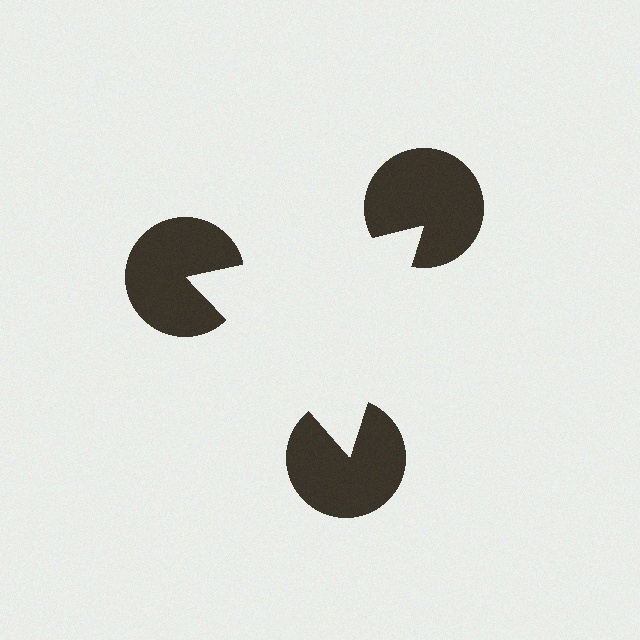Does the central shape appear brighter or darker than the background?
It typically appears slightly brighter than the background, even though no actual brightness change is drawn.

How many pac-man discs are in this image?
There are 3 — one at each vertex of the illusory triangle.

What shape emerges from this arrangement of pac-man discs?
An illusory triangle — its edges are inferred from the aligned wedge cuts in the pac-man discs, not physically drawn.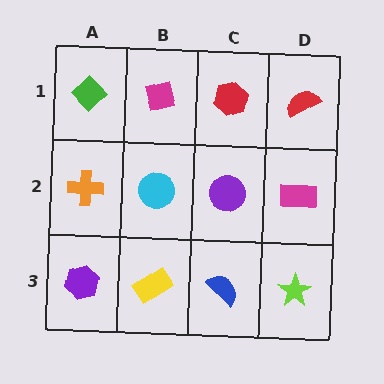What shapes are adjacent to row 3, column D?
A magenta rectangle (row 2, column D), a blue semicircle (row 3, column C).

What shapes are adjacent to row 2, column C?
A red hexagon (row 1, column C), a blue semicircle (row 3, column C), a cyan circle (row 2, column B), a magenta rectangle (row 2, column D).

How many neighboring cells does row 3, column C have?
3.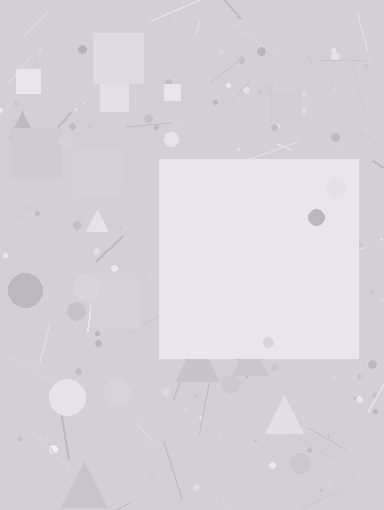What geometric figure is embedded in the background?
A square is embedded in the background.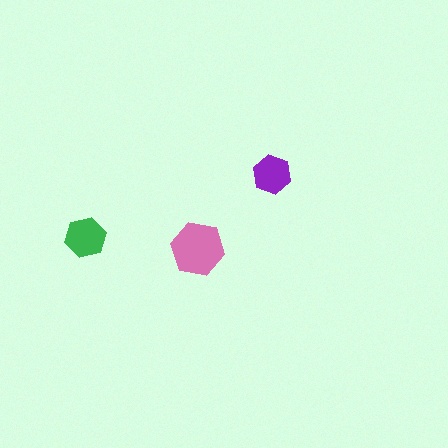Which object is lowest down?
The pink hexagon is bottommost.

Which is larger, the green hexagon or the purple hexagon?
The green one.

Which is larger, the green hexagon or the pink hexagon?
The pink one.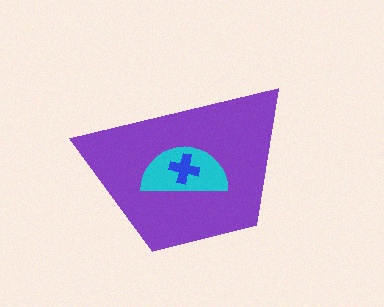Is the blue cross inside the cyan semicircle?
Yes.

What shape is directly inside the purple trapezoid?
The cyan semicircle.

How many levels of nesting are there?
3.